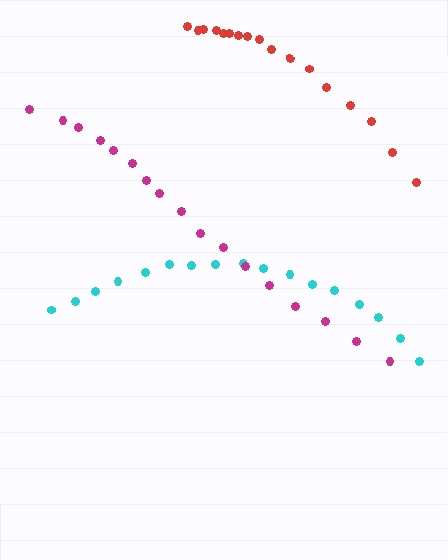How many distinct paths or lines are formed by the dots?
There are 3 distinct paths.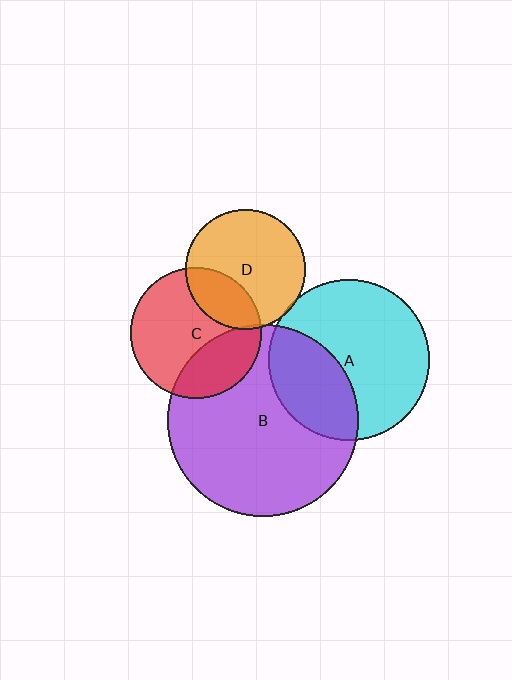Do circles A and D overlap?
Yes.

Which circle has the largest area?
Circle B (purple).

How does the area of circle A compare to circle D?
Approximately 1.8 times.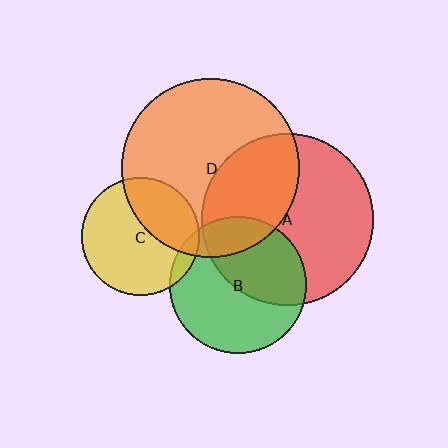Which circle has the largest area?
Circle D (orange).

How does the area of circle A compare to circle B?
Approximately 1.6 times.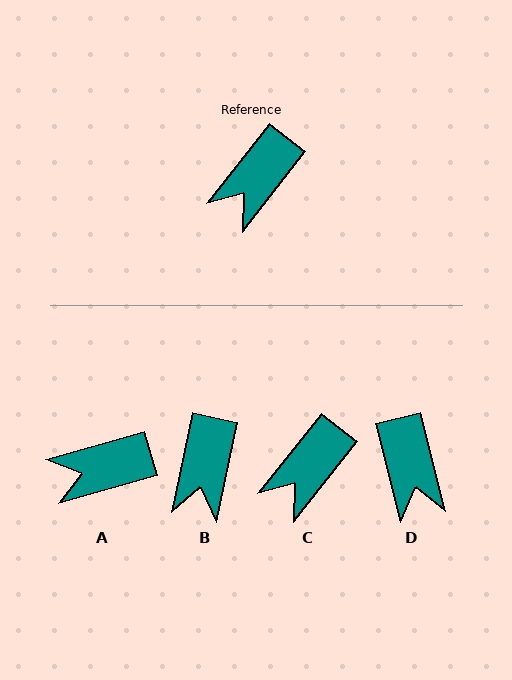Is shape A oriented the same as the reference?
No, it is off by about 36 degrees.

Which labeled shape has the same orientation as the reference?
C.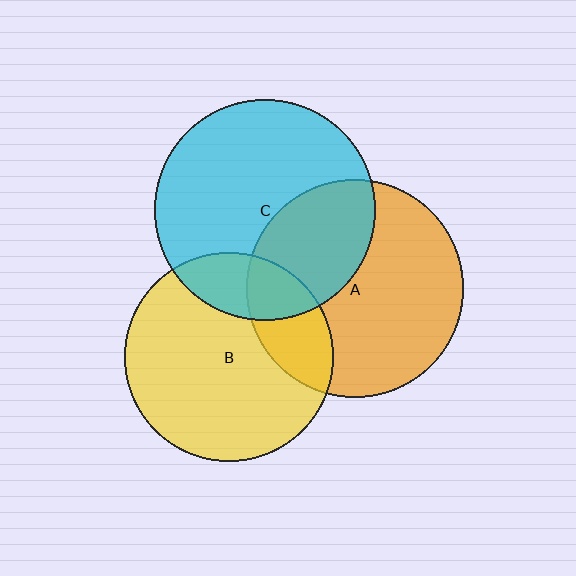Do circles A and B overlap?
Yes.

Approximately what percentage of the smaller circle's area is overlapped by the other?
Approximately 25%.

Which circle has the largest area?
Circle C (cyan).